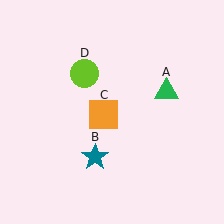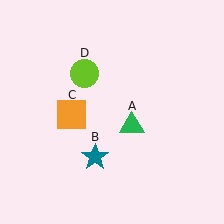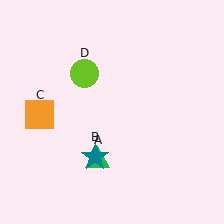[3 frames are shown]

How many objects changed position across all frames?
2 objects changed position: green triangle (object A), orange square (object C).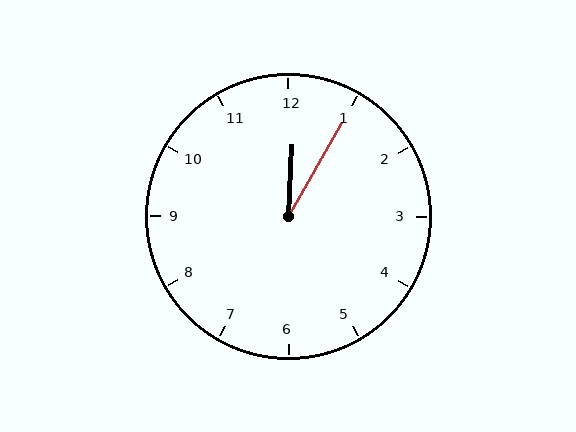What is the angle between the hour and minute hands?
Approximately 28 degrees.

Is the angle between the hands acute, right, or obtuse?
It is acute.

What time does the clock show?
12:05.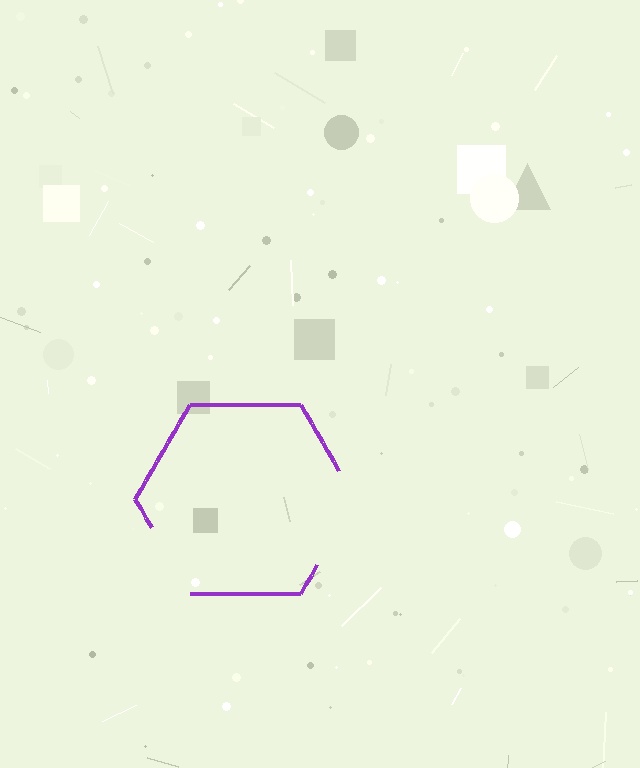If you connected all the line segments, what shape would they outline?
They would outline a hexagon.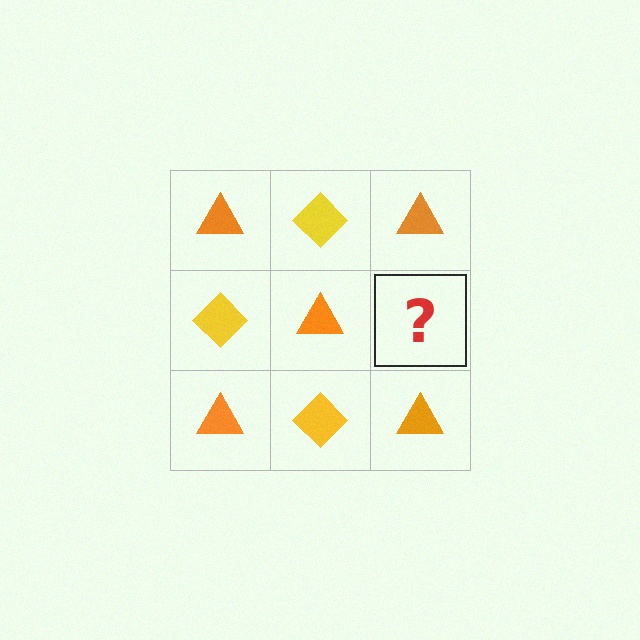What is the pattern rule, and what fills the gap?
The rule is that it alternates orange triangle and yellow diamond in a checkerboard pattern. The gap should be filled with a yellow diamond.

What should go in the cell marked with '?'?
The missing cell should contain a yellow diamond.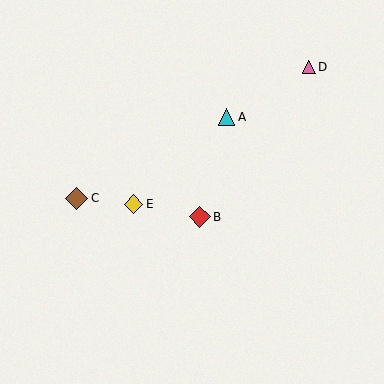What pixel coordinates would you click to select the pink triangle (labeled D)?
Click at (309, 67) to select the pink triangle D.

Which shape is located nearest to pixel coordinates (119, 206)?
The yellow diamond (labeled E) at (133, 204) is nearest to that location.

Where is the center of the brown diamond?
The center of the brown diamond is at (76, 198).